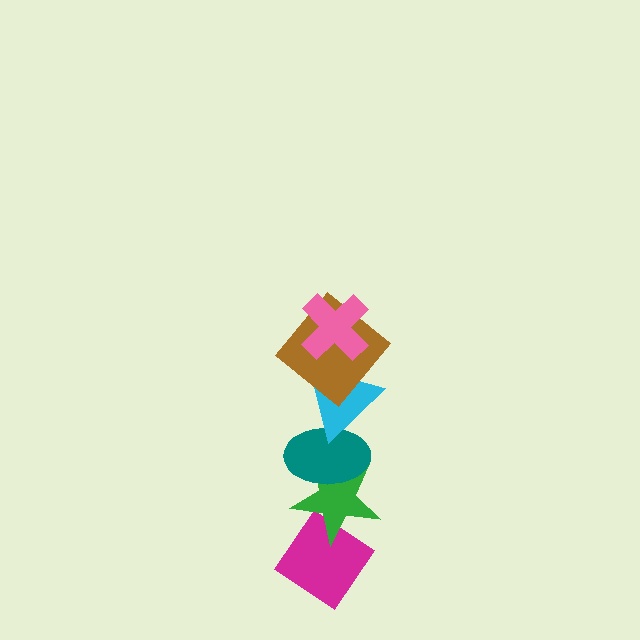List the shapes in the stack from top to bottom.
From top to bottom: the pink cross, the brown diamond, the cyan triangle, the teal ellipse, the green star, the magenta diamond.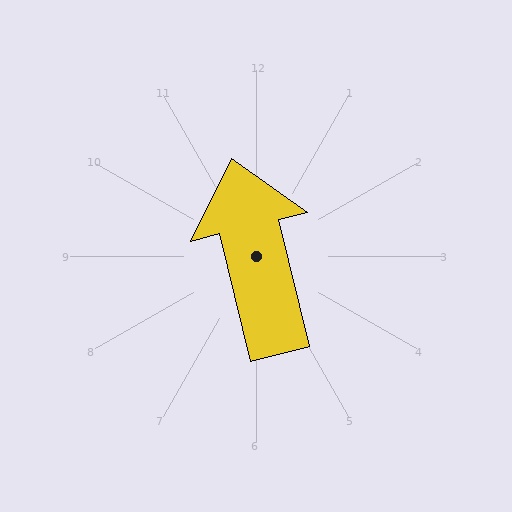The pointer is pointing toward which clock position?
Roughly 12 o'clock.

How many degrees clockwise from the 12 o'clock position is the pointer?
Approximately 346 degrees.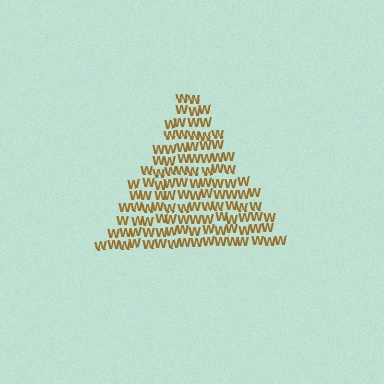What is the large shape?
The large shape is a triangle.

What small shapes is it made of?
It is made of small letter W's.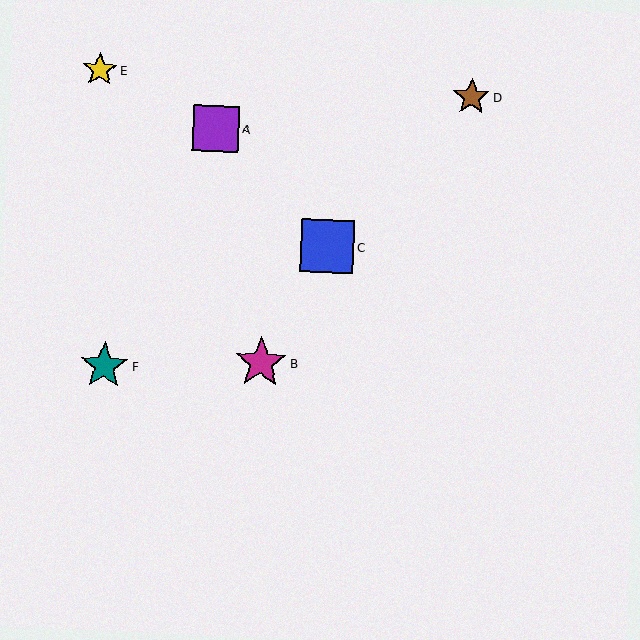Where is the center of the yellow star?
The center of the yellow star is at (100, 70).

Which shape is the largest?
The blue square (labeled C) is the largest.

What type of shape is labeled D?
Shape D is a brown star.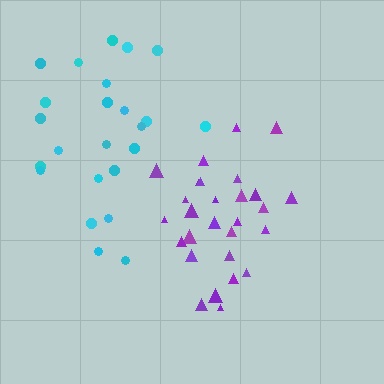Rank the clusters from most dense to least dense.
purple, cyan.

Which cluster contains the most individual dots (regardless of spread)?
Purple (28).